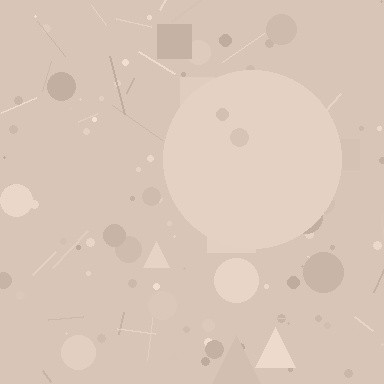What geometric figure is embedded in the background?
A circle is embedded in the background.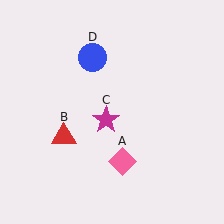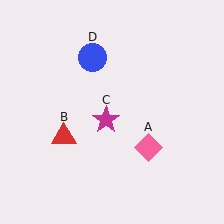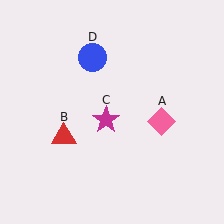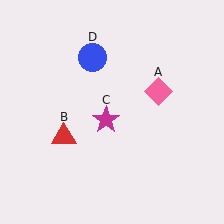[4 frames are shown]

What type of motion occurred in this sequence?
The pink diamond (object A) rotated counterclockwise around the center of the scene.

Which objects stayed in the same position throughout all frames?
Red triangle (object B) and magenta star (object C) and blue circle (object D) remained stationary.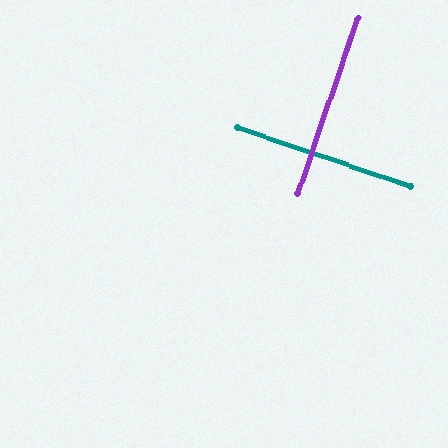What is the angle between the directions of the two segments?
Approximately 90 degrees.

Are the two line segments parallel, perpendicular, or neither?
Perpendicular — they meet at approximately 90°.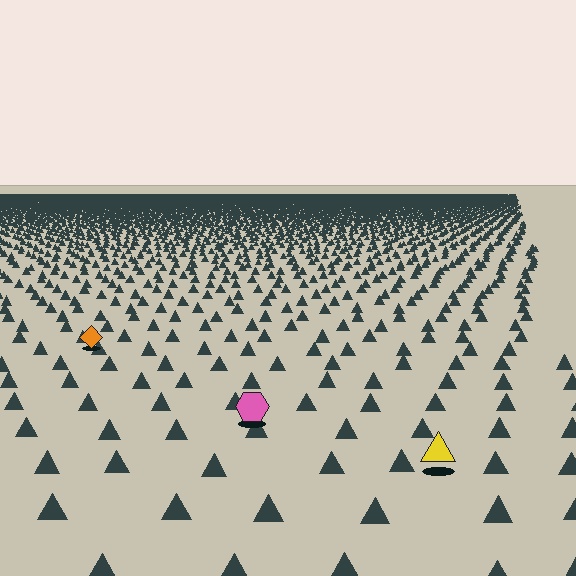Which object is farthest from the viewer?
The orange diamond is farthest from the viewer. It appears smaller and the ground texture around it is denser.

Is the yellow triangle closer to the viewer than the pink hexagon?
Yes. The yellow triangle is closer — you can tell from the texture gradient: the ground texture is coarser near it.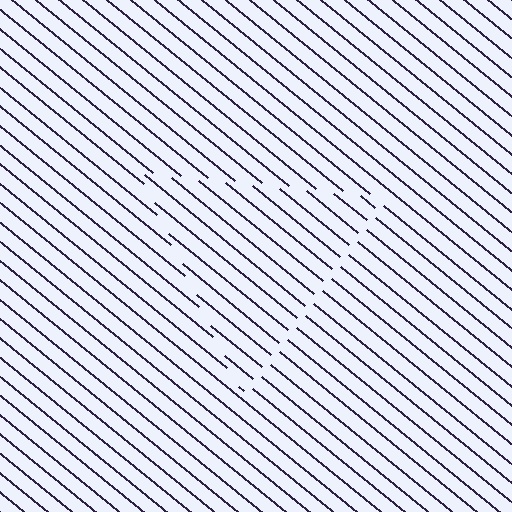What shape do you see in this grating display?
An illusory triangle. The interior of the shape contains the same grating, shifted by half a period — the contour is defined by the phase discontinuity where line-ends from the inner and outer gratings abut.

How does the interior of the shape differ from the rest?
The interior of the shape contains the same grating, shifted by half a period — the contour is defined by the phase discontinuity where line-ends from the inner and outer gratings abut.